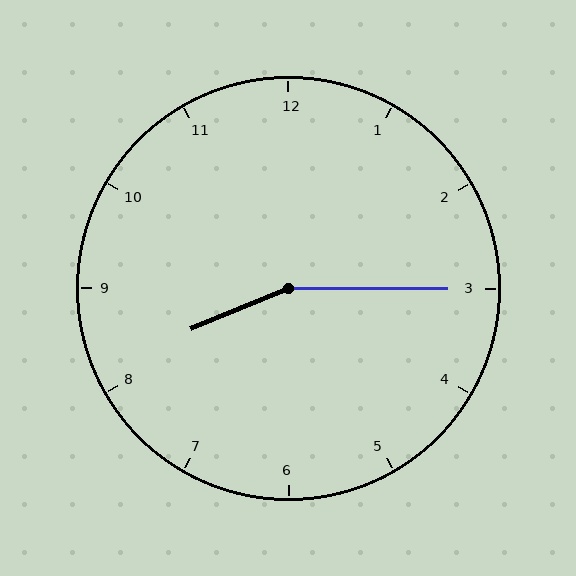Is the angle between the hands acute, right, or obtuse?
It is obtuse.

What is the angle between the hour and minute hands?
Approximately 158 degrees.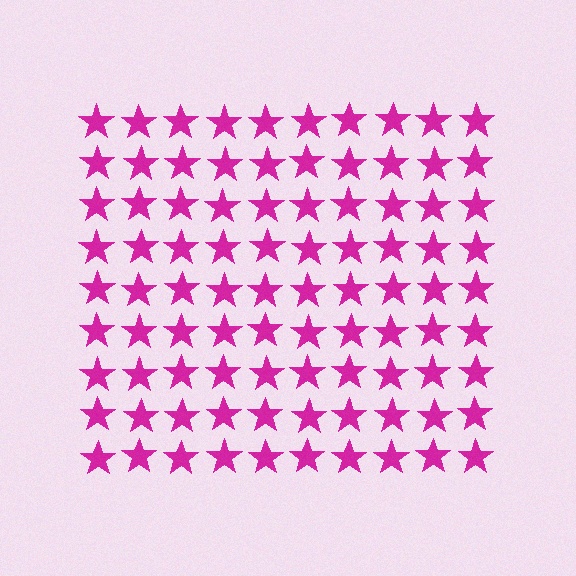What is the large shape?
The large shape is a square.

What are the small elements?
The small elements are stars.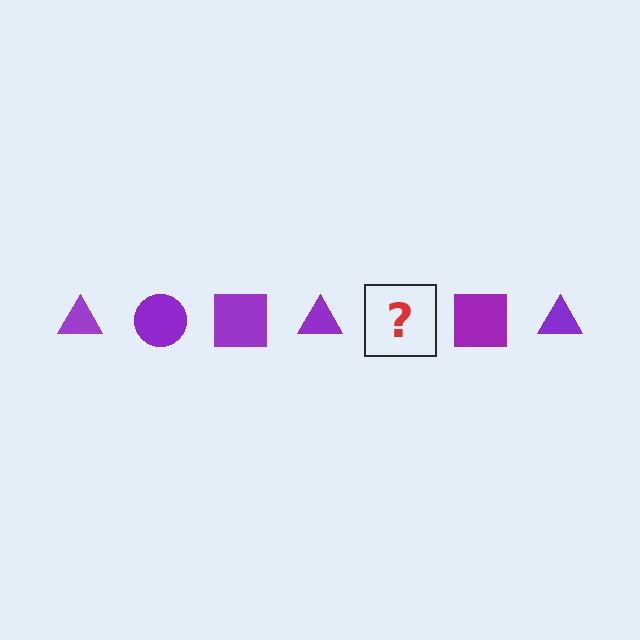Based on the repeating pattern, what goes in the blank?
The blank should be a purple circle.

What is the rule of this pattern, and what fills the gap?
The rule is that the pattern cycles through triangle, circle, square shapes in purple. The gap should be filled with a purple circle.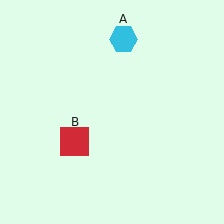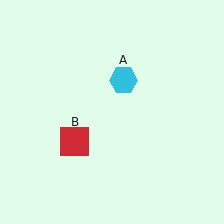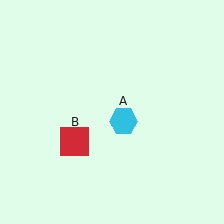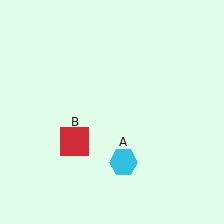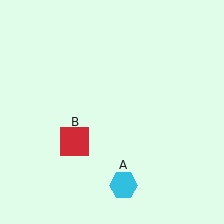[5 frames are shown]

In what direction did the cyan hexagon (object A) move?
The cyan hexagon (object A) moved down.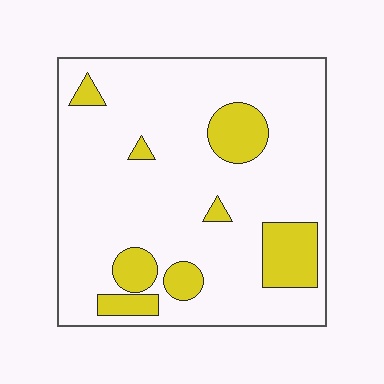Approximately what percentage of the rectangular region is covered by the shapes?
Approximately 15%.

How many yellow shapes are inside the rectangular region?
8.